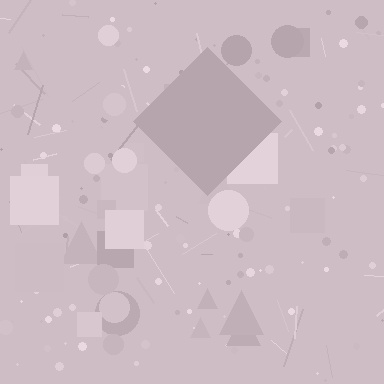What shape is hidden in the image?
A diamond is hidden in the image.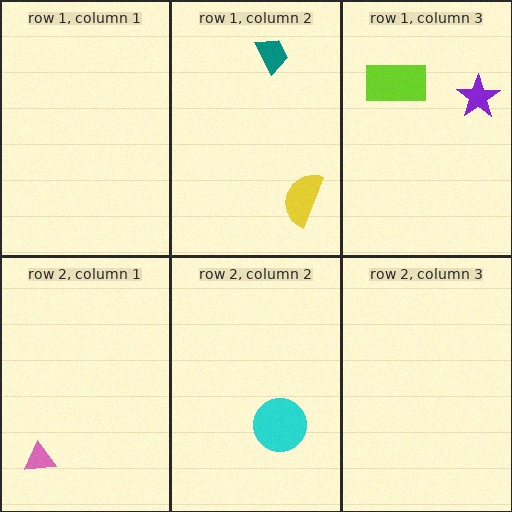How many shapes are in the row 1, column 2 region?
2.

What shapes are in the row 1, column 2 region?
The yellow semicircle, the teal trapezoid.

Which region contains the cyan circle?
The row 2, column 2 region.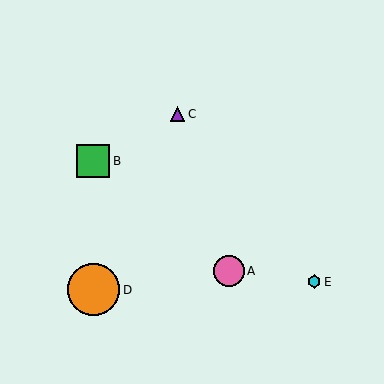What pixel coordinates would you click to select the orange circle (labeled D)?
Click at (94, 290) to select the orange circle D.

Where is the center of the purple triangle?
The center of the purple triangle is at (177, 114).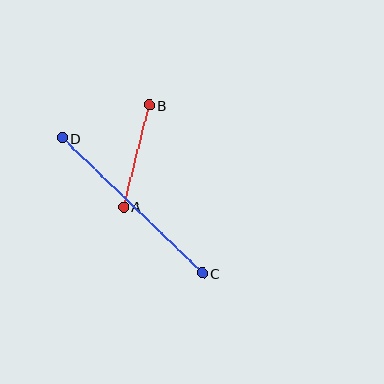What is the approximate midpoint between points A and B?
The midpoint is at approximately (137, 156) pixels.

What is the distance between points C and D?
The distance is approximately 195 pixels.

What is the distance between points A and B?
The distance is approximately 105 pixels.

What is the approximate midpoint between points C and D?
The midpoint is at approximately (132, 206) pixels.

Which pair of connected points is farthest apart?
Points C and D are farthest apart.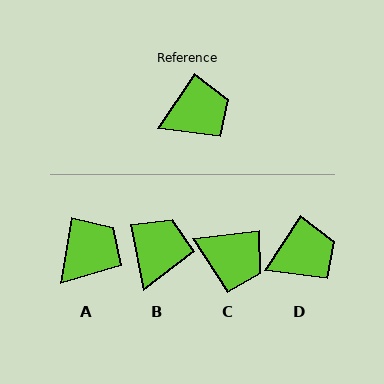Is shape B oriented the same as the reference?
No, it is off by about 45 degrees.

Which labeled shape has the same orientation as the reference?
D.